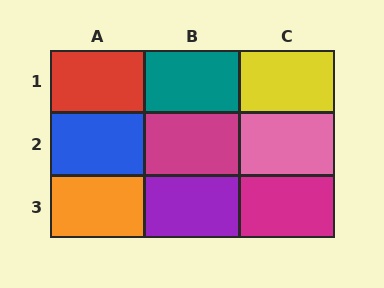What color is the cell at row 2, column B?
Magenta.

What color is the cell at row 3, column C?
Magenta.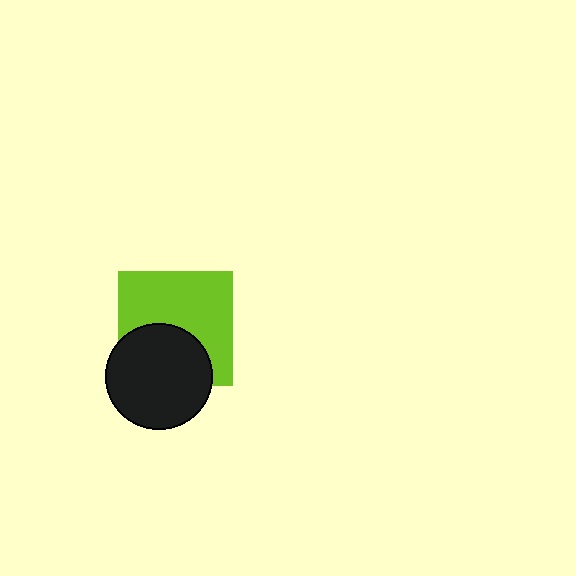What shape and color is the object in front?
The object in front is a black circle.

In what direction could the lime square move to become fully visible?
The lime square could move up. That would shift it out from behind the black circle entirely.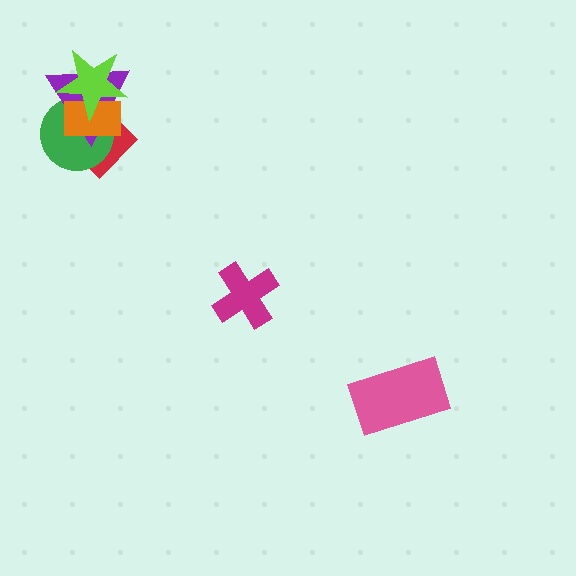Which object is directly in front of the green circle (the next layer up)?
The purple triangle is directly in front of the green circle.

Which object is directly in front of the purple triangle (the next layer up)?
The orange rectangle is directly in front of the purple triangle.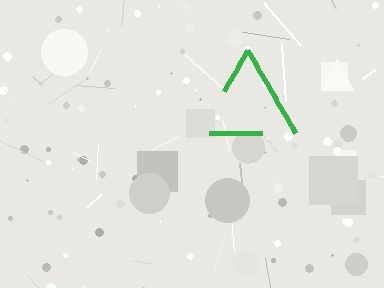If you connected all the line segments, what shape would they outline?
They would outline a triangle.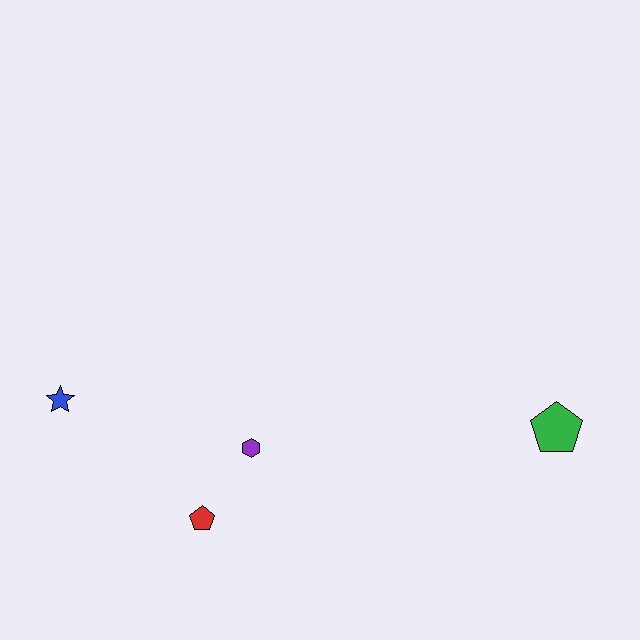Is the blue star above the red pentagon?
Yes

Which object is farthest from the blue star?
The green pentagon is farthest from the blue star.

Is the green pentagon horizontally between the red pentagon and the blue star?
No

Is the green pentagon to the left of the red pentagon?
No